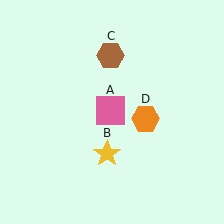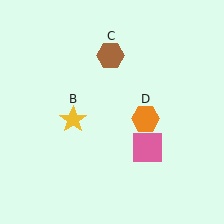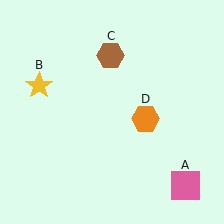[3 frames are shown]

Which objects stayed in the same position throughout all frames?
Brown hexagon (object C) and orange hexagon (object D) remained stationary.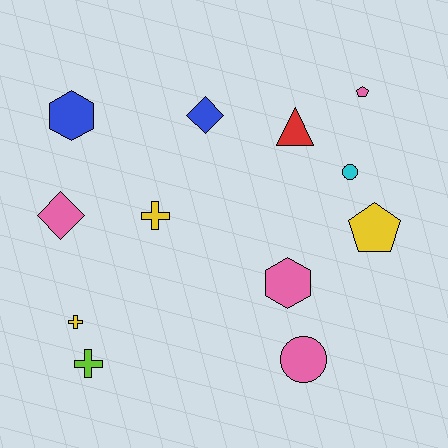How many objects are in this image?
There are 12 objects.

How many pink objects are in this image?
There are 4 pink objects.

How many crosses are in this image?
There are 3 crosses.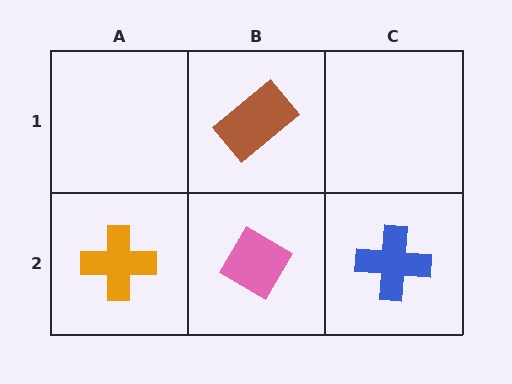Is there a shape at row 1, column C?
No, that cell is empty.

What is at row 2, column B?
A pink diamond.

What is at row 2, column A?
An orange cross.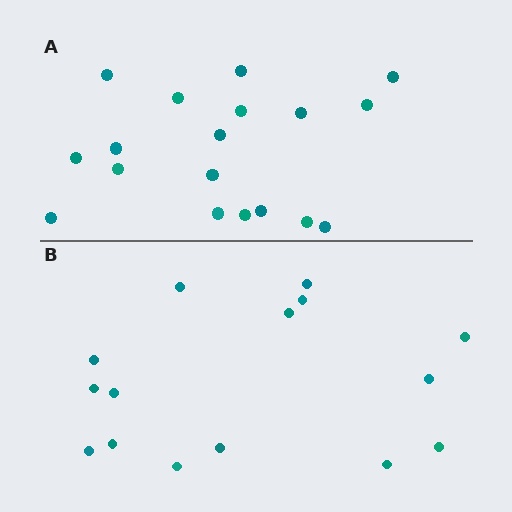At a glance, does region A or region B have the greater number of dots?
Region A (the top region) has more dots.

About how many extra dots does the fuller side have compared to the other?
Region A has just a few more — roughly 2 or 3 more dots than region B.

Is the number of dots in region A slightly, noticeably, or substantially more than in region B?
Region A has only slightly more — the two regions are fairly close. The ratio is roughly 1.2 to 1.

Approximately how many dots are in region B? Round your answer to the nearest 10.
About 20 dots. (The exact count is 15, which rounds to 20.)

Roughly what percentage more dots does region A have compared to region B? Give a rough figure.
About 20% more.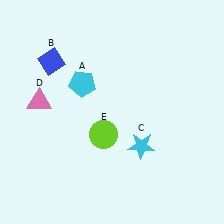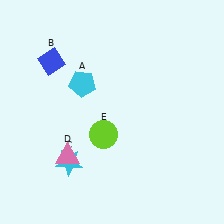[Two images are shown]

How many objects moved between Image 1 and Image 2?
2 objects moved between the two images.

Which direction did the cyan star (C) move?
The cyan star (C) moved left.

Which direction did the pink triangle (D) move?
The pink triangle (D) moved down.